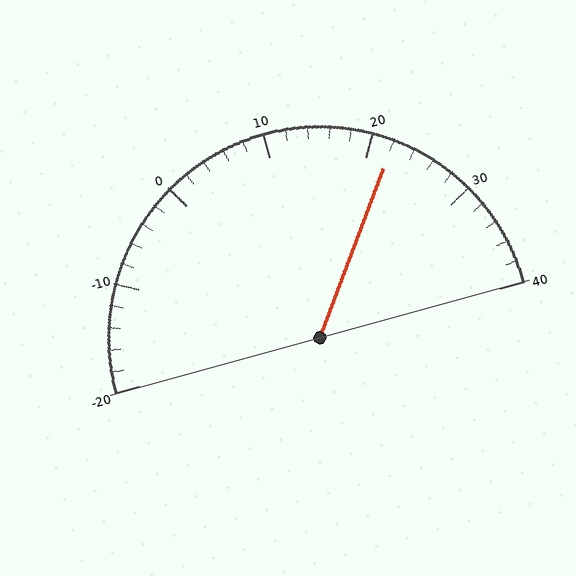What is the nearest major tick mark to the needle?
The nearest major tick mark is 20.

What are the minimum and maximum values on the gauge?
The gauge ranges from -20 to 40.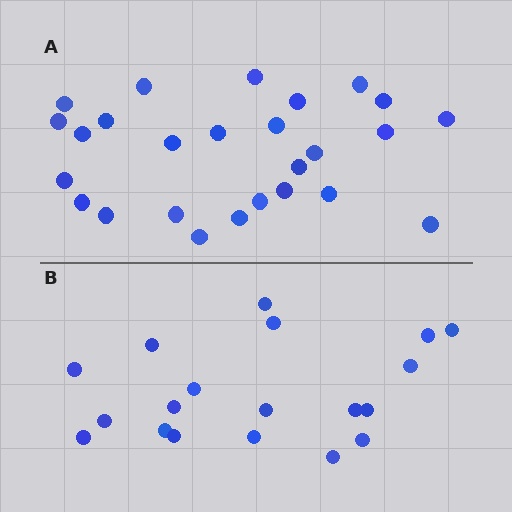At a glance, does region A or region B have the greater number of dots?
Region A (the top region) has more dots.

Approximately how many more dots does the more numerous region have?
Region A has roughly 8 or so more dots than region B.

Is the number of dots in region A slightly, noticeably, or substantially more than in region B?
Region A has noticeably more, but not dramatically so. The ratio is roughly 1.4 to 1.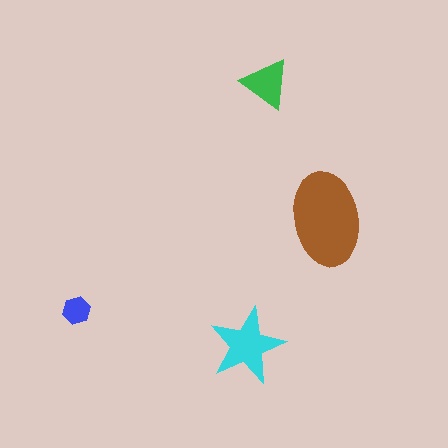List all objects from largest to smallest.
The brown ellipse, the cyan star, the green triangle, the blue hexagon.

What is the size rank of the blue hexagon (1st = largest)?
4th.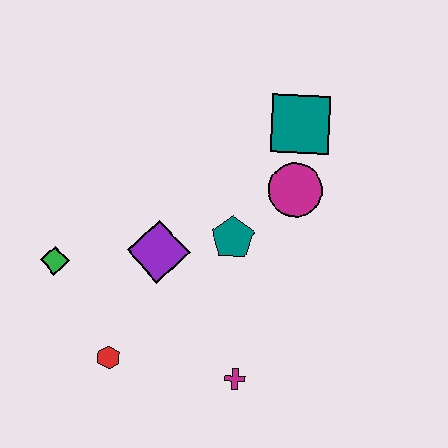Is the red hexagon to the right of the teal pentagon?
No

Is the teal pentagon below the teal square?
Yes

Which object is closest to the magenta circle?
The teal square is closest to the magenta circle.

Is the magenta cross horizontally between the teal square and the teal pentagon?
Yes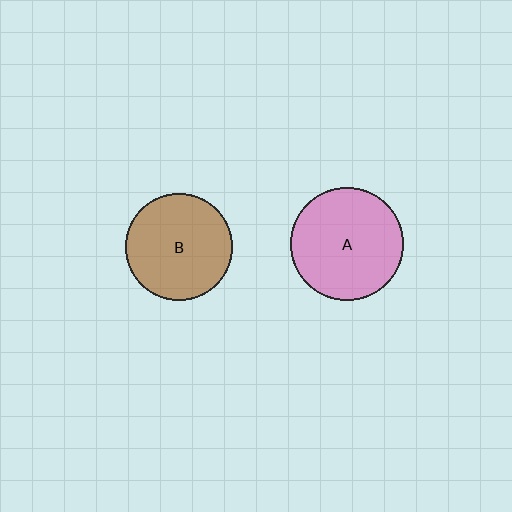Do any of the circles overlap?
No, none of the circles overlap.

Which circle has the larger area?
Circle A (pink).